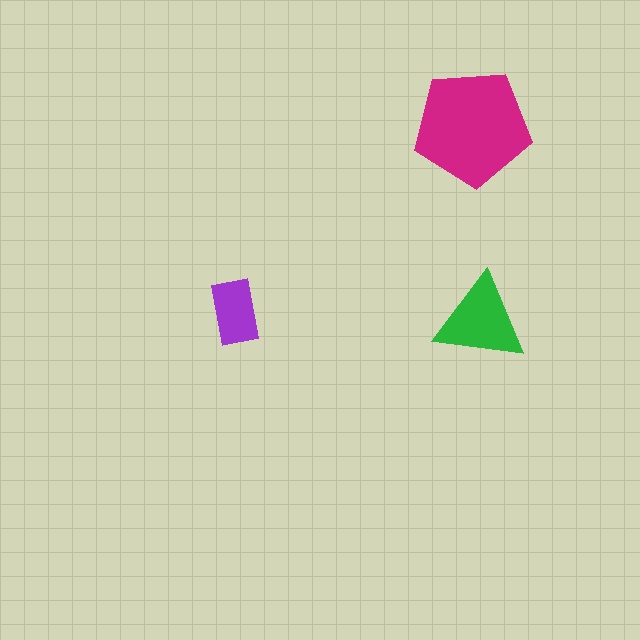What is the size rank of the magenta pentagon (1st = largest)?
1st.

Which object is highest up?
The magenta pentagon is topmost.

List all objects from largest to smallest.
The magenta pentagon, the green triangle, the purple rectangle.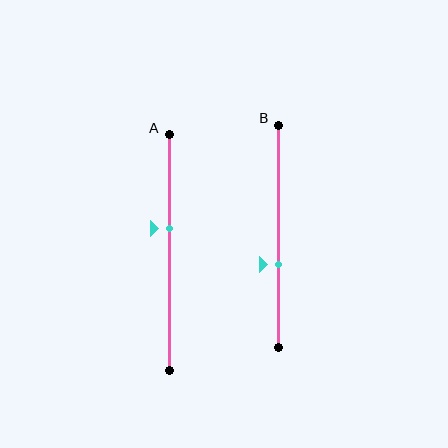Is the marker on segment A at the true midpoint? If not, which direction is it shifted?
No, the marker on segment A is shifted upward by about 10% of the segment length.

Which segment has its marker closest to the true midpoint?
Segment A has its marker closest to the true midpoint.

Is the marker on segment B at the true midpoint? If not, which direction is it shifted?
No, the marker on segment B is shifted downward by about 12% of the segment length.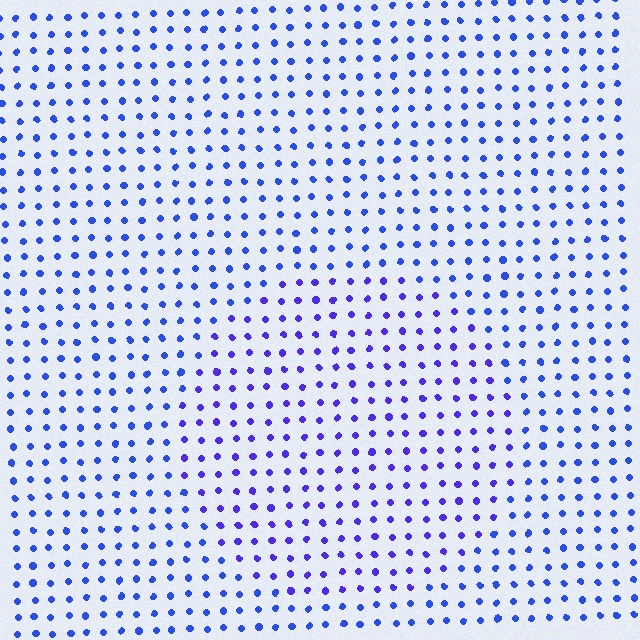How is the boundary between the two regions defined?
The boundary is defined purely by a slight shift in hue (about 23 degrees). Spacing, size, and orientation are identical on both sides.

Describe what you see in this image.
The image is filled with small blue elements in a uniform arrangement. A circle-shaped region is visible where the elements are tinted to a slightly different hue, forming a subtle color boundary.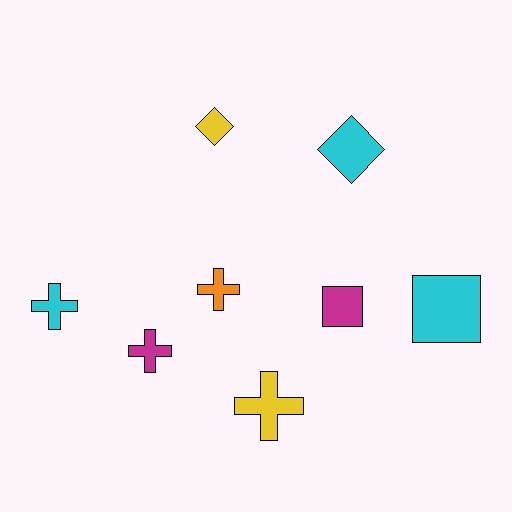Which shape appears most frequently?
Cross, with 4 objects.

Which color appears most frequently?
Cyan, with 3 objects.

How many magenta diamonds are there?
There are no magenta diamonds.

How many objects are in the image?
There are 8 objects.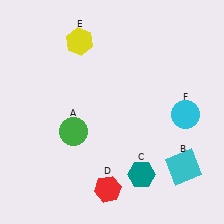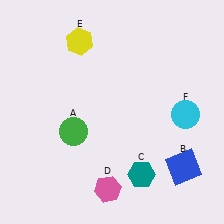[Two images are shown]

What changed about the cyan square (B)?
In Image 1, B is cyan. In Image 2, it changed to blue.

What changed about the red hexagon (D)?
In Image 1, D is red. In Image 2, it changed to pink.